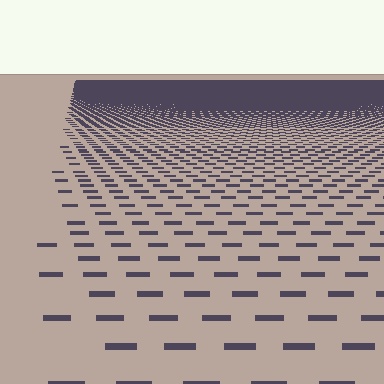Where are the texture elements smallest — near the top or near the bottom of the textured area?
Near the top.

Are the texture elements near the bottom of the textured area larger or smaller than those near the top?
Larger. Near the bottom, elements are closer to the viewer and appear at a bigger on-screen size.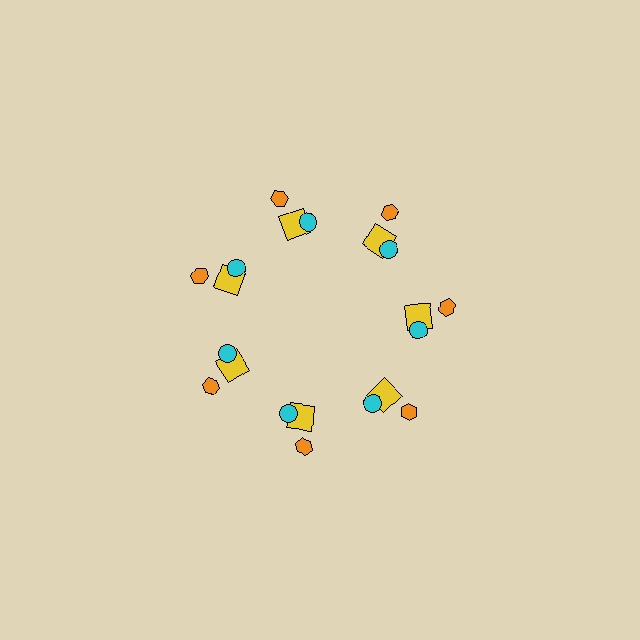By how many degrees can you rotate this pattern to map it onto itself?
The pattern maps onto itself every 51 degrees of rotation.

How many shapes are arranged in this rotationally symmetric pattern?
There are 21 shapes, arranged in 7 groups of 3.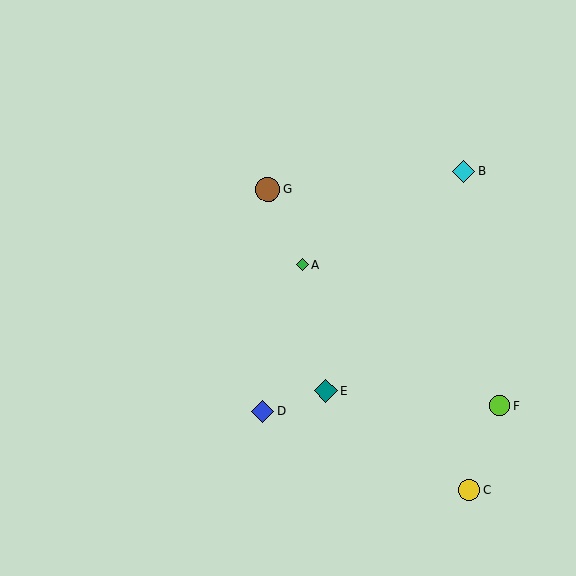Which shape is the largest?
The brown circle (labeled G) is the largest.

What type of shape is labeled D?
Shape D is a blue diamond.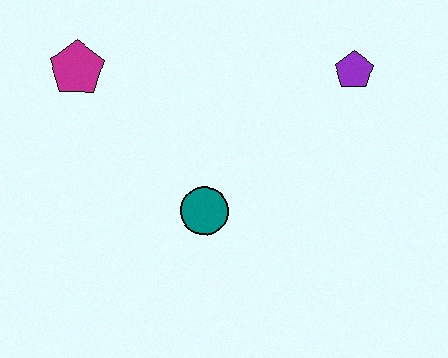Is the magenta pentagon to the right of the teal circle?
No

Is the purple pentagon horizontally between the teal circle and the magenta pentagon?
No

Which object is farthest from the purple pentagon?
The magenta pentagon is farthest from the purple pentagon.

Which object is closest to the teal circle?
The magenta pentagon is closest to the teal circle.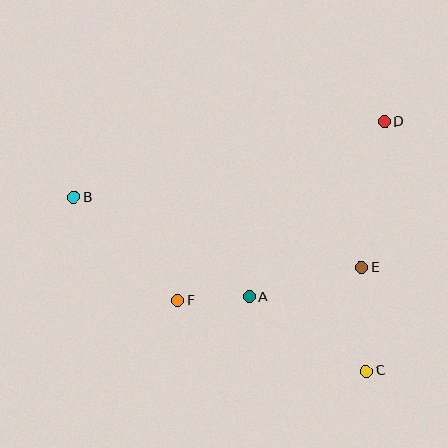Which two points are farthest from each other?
Points B and C are farthest from each other.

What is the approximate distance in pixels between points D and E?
The distance between D and E is approximately 148 pixels.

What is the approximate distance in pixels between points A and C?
The distance between A and C is approximately 139 pixels.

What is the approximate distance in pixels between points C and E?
The distance between C and E is approximately 104 pixels.